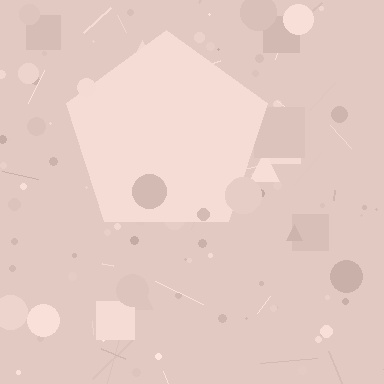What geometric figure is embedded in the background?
A pentagon is embedded in the background.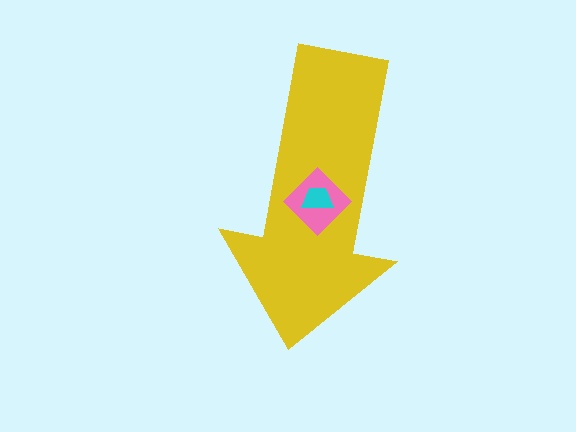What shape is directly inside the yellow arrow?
The pink diamond.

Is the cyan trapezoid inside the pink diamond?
Yes.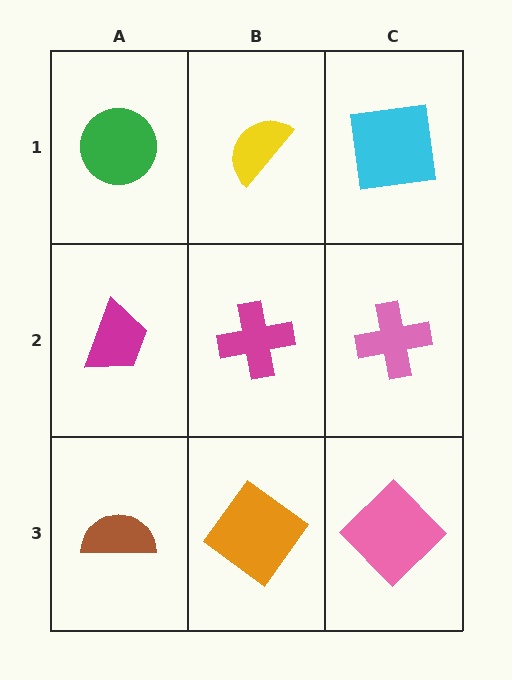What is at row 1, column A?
A green circle.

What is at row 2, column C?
A pink cross.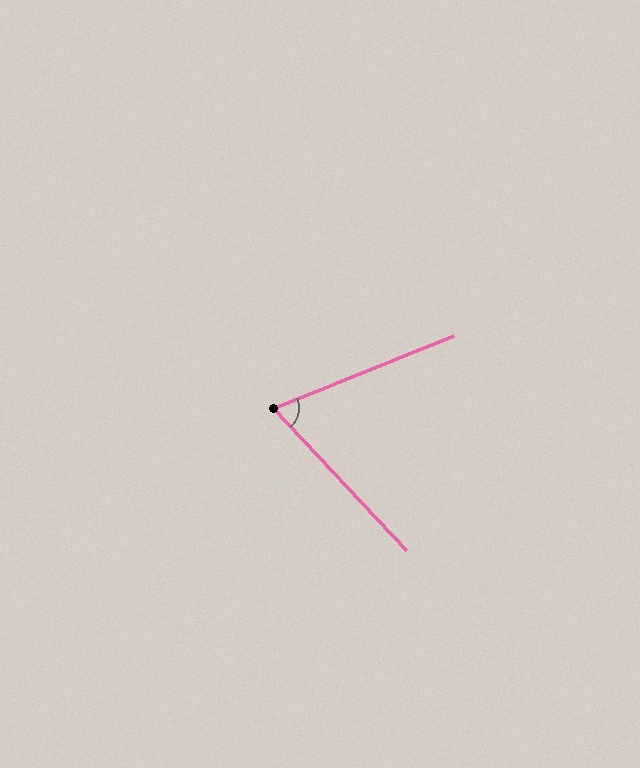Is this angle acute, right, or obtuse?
It is acute.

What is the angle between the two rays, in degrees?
Approximately 69 degrees.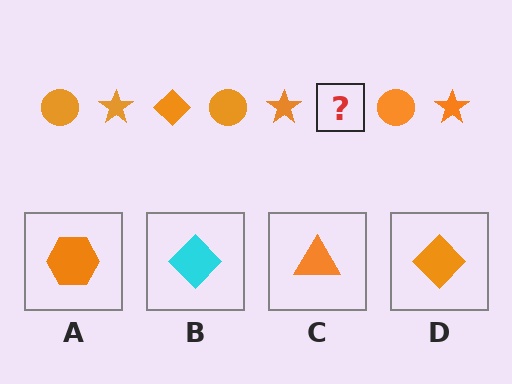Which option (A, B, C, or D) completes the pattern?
D.